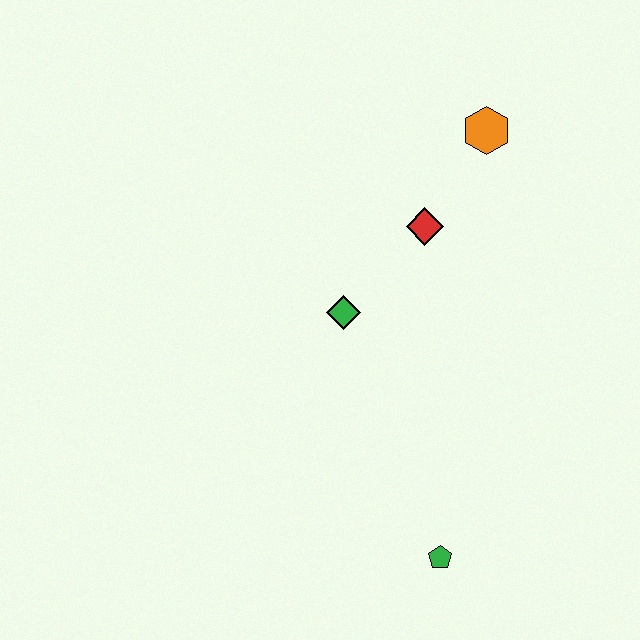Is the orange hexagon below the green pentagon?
No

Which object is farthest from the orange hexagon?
The green pentagon is farthest from the orange hexagon.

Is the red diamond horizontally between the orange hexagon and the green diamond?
Yes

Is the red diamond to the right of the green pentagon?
No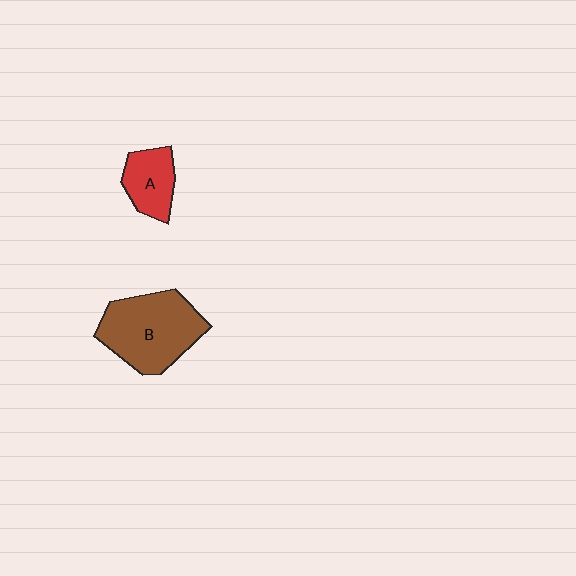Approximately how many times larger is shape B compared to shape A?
Approximately 2.1 times.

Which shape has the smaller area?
Shape A (red).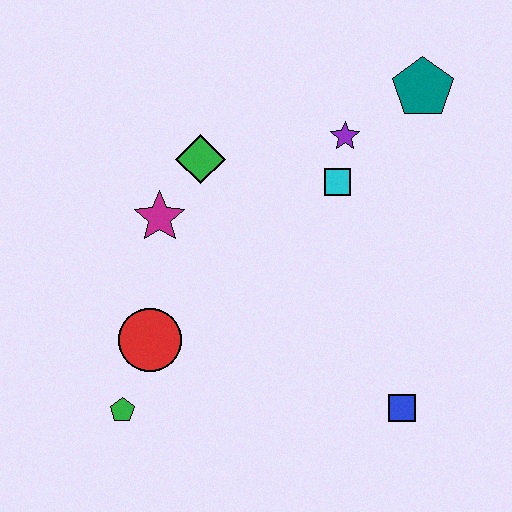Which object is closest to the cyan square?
The purple star is closest to the cyan square.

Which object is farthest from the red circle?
The teal pentagon is farthest from the red circle.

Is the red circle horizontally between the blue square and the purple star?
No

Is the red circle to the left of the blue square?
Yes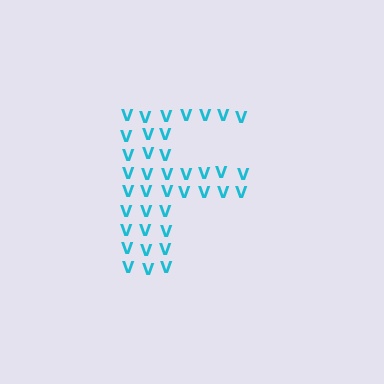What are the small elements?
The small elements are letter V's.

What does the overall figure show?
The overall figure shows the letter F.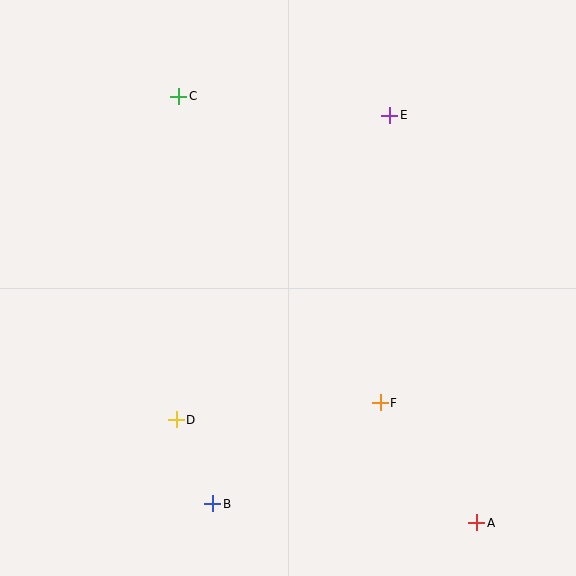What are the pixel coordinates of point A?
Point A is at (477, 523).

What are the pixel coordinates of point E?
Point E is at (390, 115).